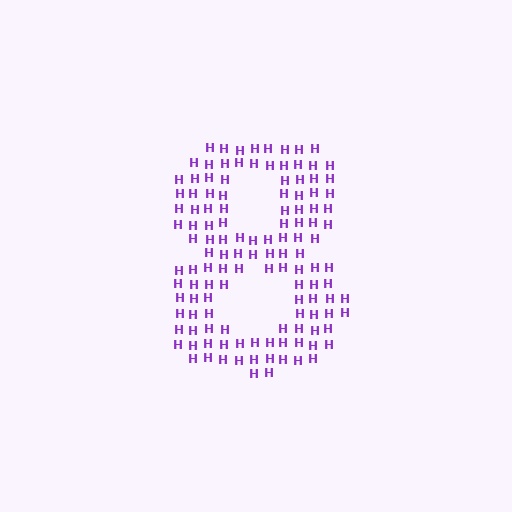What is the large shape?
The large shape is the digit 8.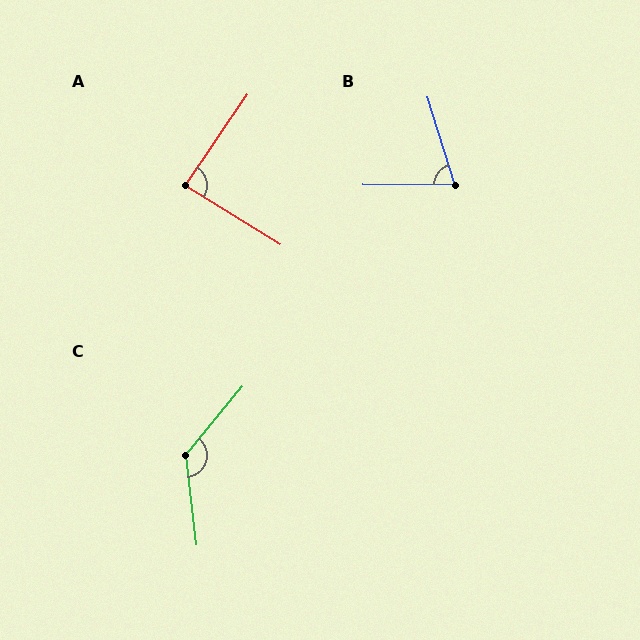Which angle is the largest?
C, at approximately 134 degrees.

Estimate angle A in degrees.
Approximately 87 degrees.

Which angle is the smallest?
B, at approximately 73 degrees.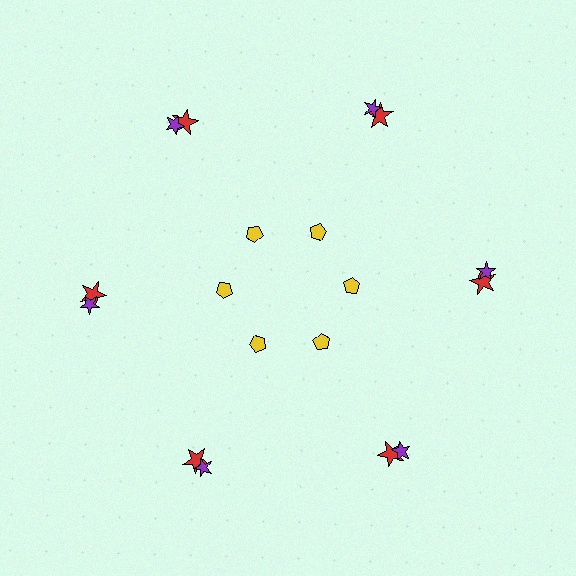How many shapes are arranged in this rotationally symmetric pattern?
There are 18 shapes, arranged in 6 groups of 3.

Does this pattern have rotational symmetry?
Yes, this pattern has 6-fold rotational symmetry. It looks the same after rotating 60 degrees around the center.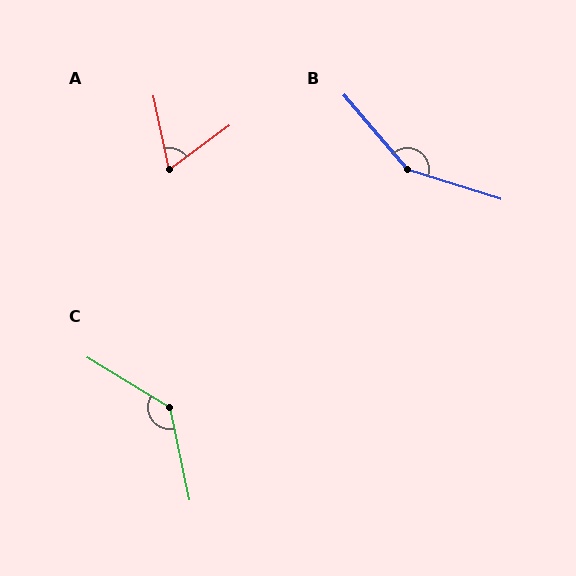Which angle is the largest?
B, at approximately 148 degrees.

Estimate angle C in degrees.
Approximately 133 degrees.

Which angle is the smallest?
A, at approximately 66 degrees.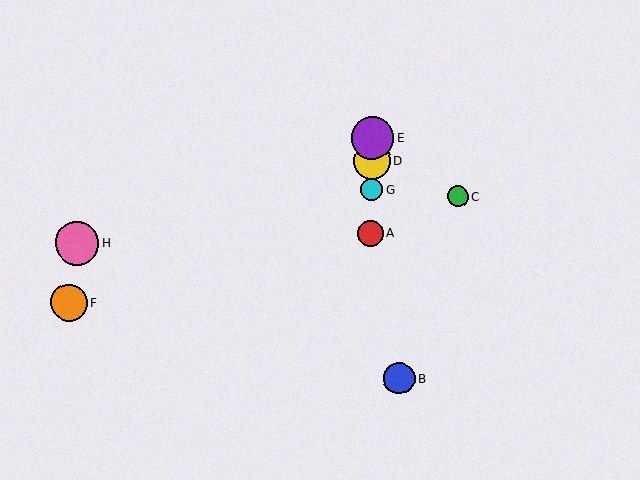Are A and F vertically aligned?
No, A is at x≈371 and F is at x≈69.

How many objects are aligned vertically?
4 objects (A, D, E, G) are aligned vertically.